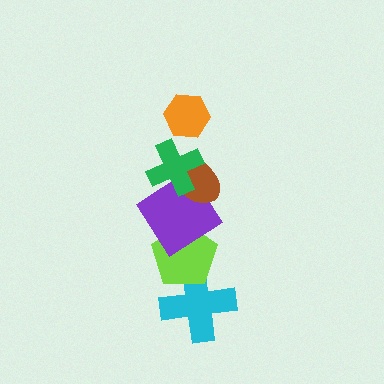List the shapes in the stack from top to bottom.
From top to bottom: the orange hexagon, the green cross, the brown ellipse, the purple diamond, the lime pentagon, the cyan cross.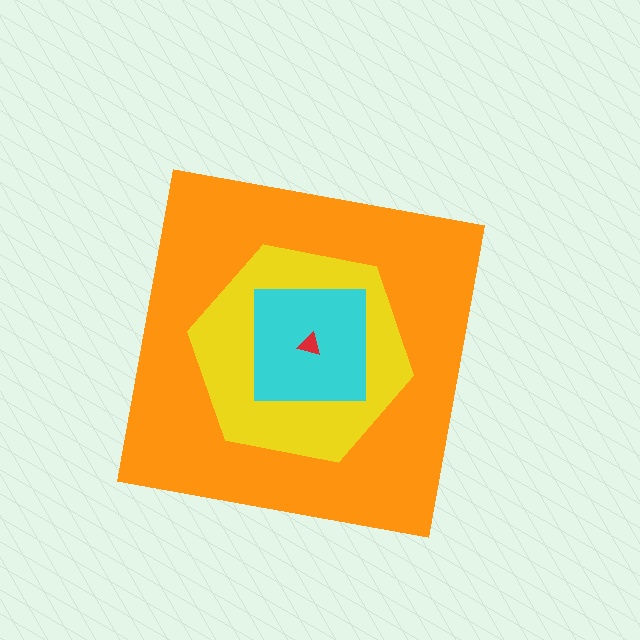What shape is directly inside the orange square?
The yellow hexagon.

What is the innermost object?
The red triangle.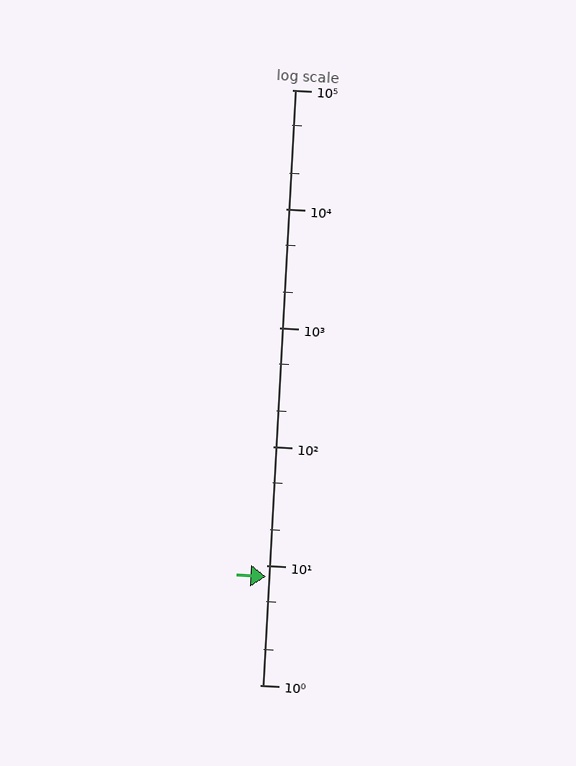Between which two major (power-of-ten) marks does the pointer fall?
The pointer is between 1 and 10.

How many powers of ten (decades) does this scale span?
The scale spans 5 decades, from 1 to 100000.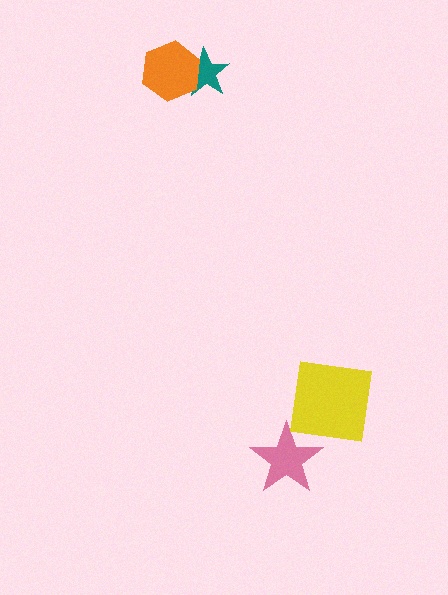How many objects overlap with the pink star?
0 objects overlap with the pink star.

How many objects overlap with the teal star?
1 object overlaps with the teal star.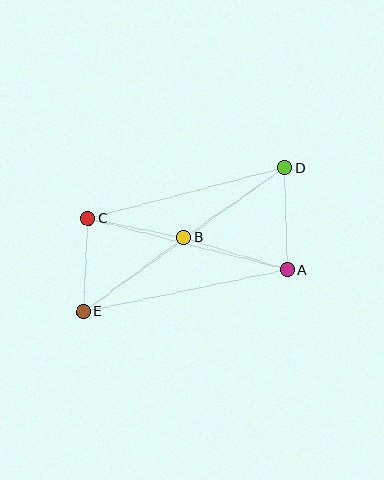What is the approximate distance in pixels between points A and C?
The distance between A and C is approximately 206 pixels.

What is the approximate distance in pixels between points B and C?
The distance between B and C is approximately 98 pixels.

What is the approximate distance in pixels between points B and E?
The distance between B and E is approximately 125 pixels.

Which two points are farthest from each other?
Points D and E are farthest from each other.